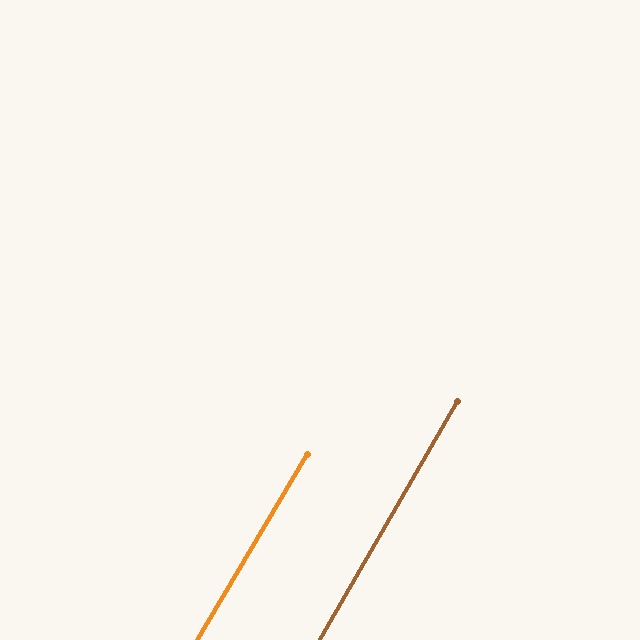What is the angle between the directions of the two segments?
Approximately 1 degree.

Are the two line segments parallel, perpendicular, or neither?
Parallel — their directions differ by only 0.7°.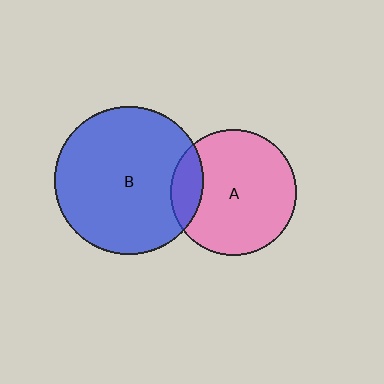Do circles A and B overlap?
Yes.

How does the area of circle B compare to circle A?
Approximately 1.4 times.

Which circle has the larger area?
Circle B (blue).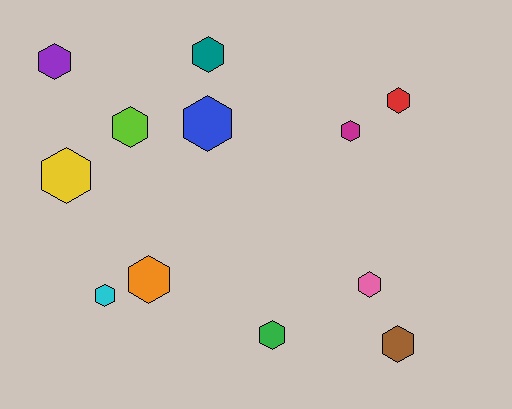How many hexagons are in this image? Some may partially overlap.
There are 12 hexagons.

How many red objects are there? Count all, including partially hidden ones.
There is 1 red object.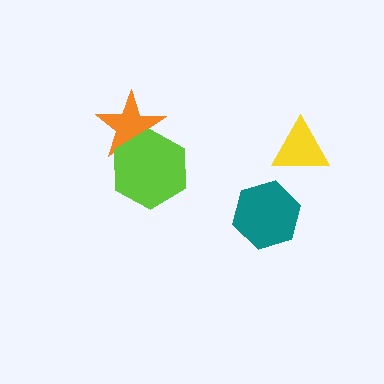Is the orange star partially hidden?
Yes, it is partially covered by another shape.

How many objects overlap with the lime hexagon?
1 object overlaps with the lime hexagon.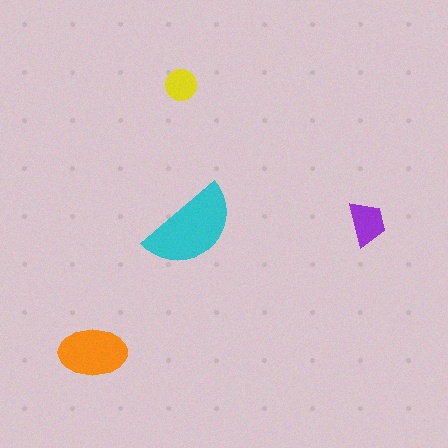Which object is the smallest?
The yellow circle.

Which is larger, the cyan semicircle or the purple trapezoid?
The cyan semicircle.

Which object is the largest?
The cyan semicircle.